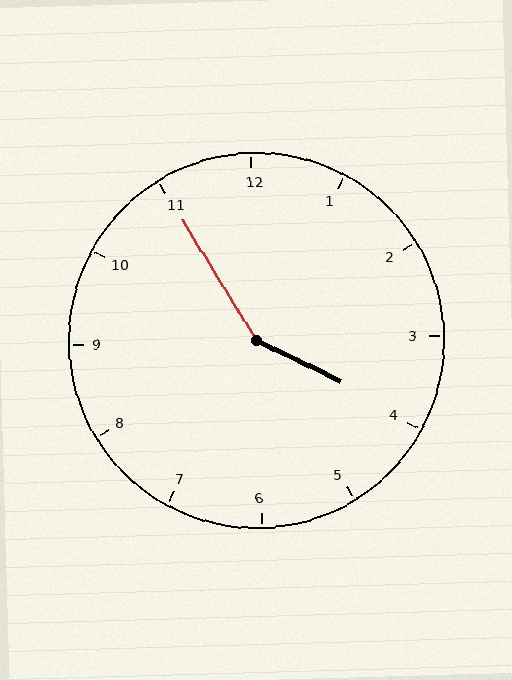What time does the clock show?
3:55.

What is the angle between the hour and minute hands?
Approximately 148 degrees.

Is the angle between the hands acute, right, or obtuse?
It is obtuse.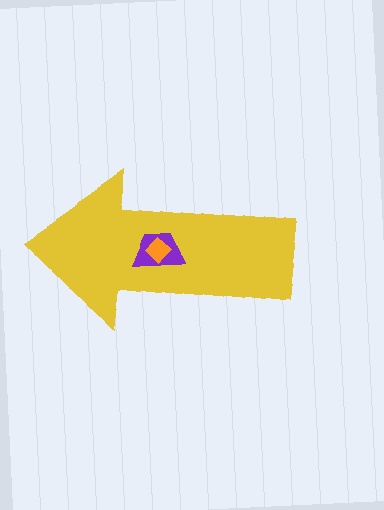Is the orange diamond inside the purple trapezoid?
Yes.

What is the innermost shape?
The orange diamond.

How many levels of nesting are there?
3.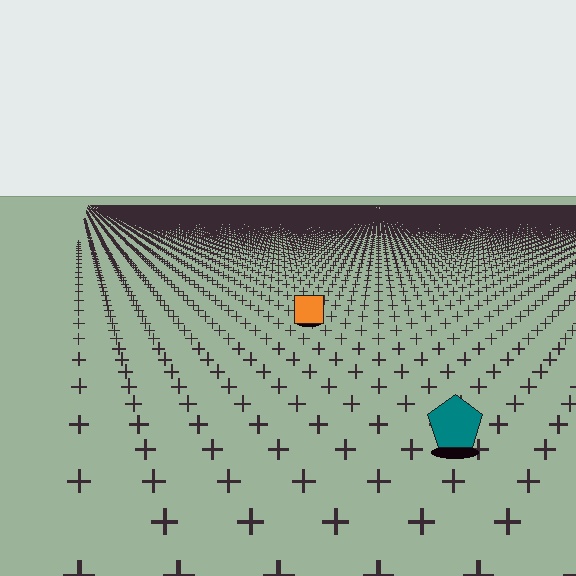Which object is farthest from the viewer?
The orange square is farthest from the viewer. It appears smaller and the ground texture around it is denser.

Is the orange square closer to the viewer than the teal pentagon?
No. The teal pentagon is closer — you can tell from the texture gradient: the ground texture is coarser near it.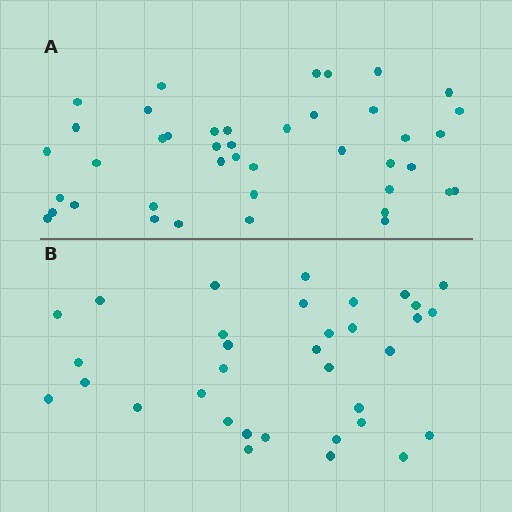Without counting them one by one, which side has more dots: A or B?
Region A (the top region) has more dots.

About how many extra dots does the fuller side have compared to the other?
Region A has roughly 8 or so more dots than region B.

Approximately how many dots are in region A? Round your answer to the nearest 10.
About 40 dots. (The exact count is 42, which rounds to 40.)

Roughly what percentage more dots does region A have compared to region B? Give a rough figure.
About 25% more.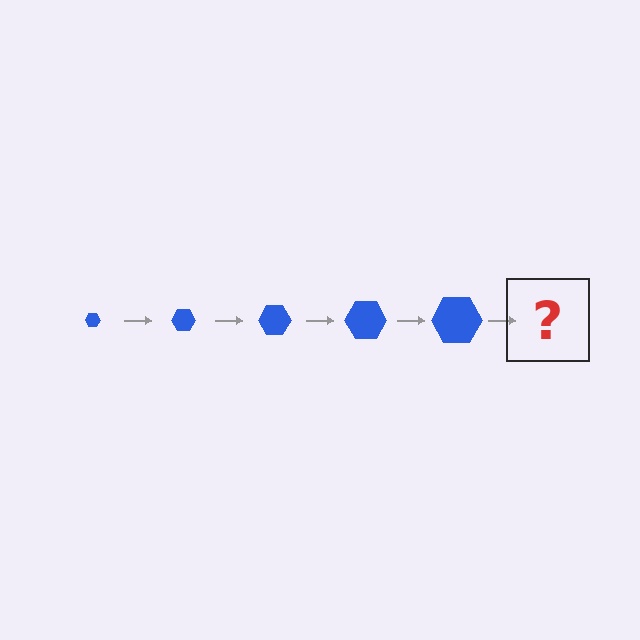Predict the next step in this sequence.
The next step is a blue hexagon, larger than the previous one.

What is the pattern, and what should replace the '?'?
The pattern is that the hexagon gets progressively larger each step. The '?' should be a blue hexagon, larger than the previous one.